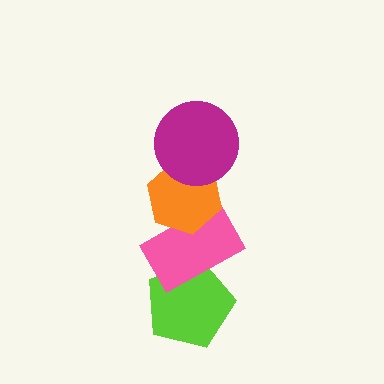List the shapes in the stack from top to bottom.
From top to bottom: the magenta circle, the orange hexagon, the pink rectangle, the lime pentagon.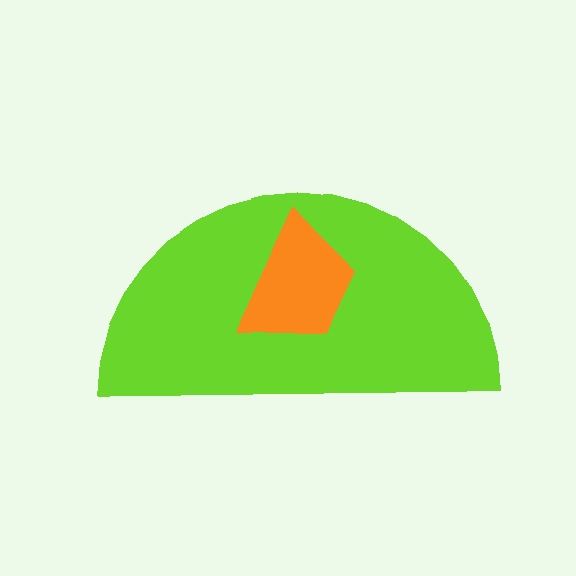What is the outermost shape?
The lime semicircle.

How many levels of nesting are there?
2.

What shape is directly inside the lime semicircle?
The orange trapezoid.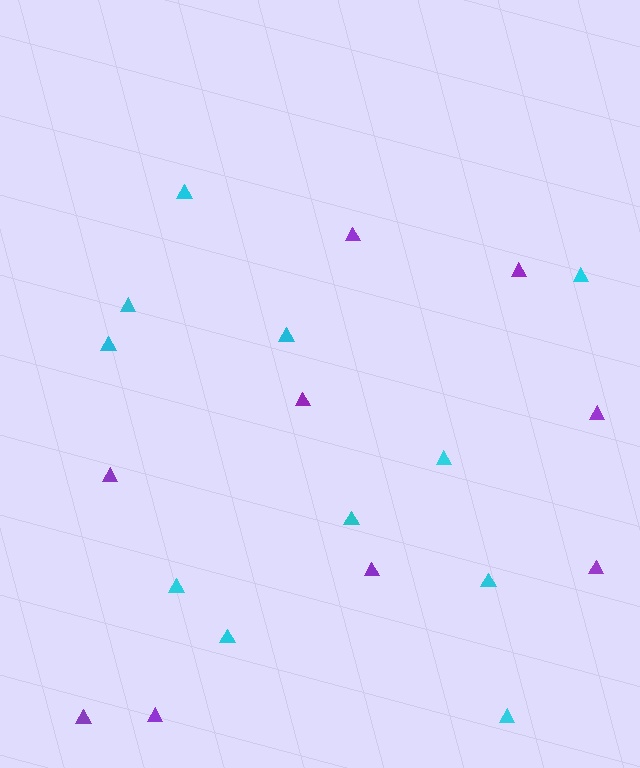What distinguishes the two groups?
There are 2 groups: one group of purple triangles (9) and one group of cyan triangles (11).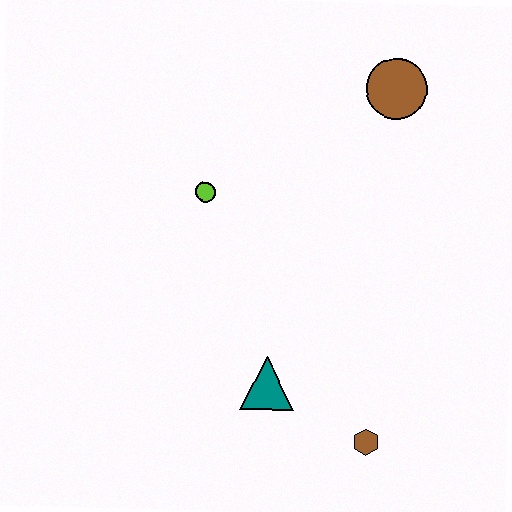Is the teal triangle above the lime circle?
No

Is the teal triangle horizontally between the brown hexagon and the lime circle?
Yes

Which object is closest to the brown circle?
The lime circle is closest to the brown circle.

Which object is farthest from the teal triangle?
The brown circle is farthest from the teal triangle.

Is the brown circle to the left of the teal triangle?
No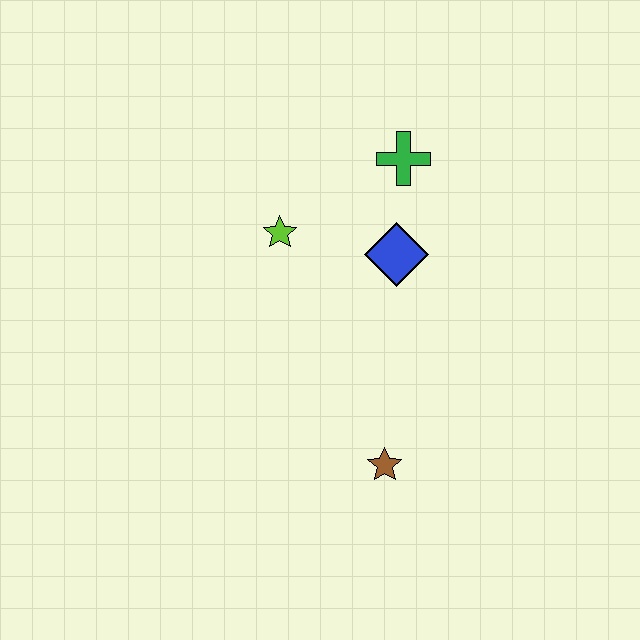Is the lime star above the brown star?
Yes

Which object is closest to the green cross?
The blue diamond is closest to the green cross.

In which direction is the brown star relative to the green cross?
The brown star is below the green cross.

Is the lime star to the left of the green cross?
Yes